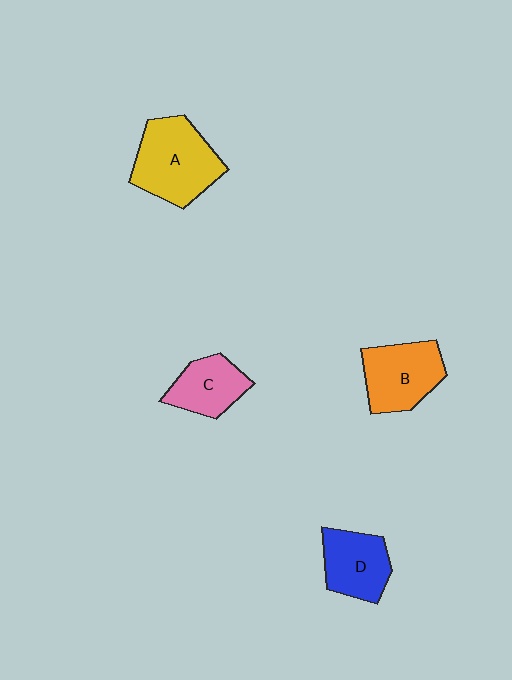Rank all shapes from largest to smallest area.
From largest to smallest: A (yellow), B (orange), D (blue), C (pink).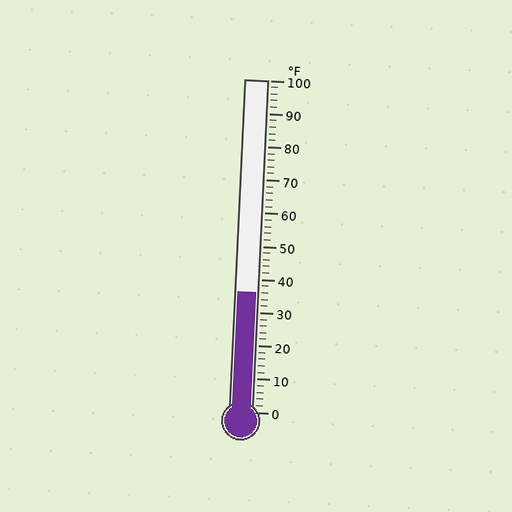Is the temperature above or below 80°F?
The temperature is below 80°F.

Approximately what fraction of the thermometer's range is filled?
The thermometer is filled to approximately 35% of its range.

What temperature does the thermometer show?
The thermometer shows approximately 36°F.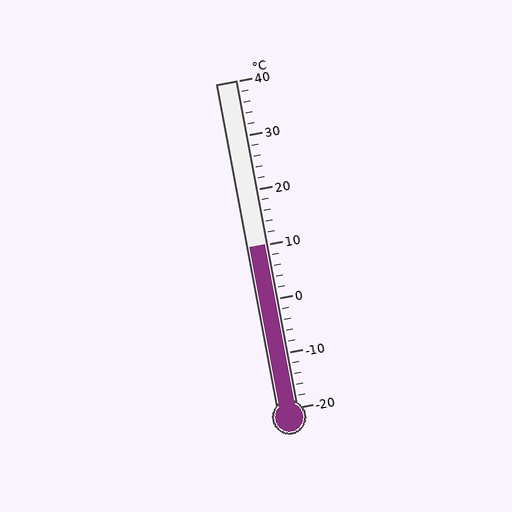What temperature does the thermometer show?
The thermometer shows approximately 10°C.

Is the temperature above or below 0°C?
The temperature is above 0°C.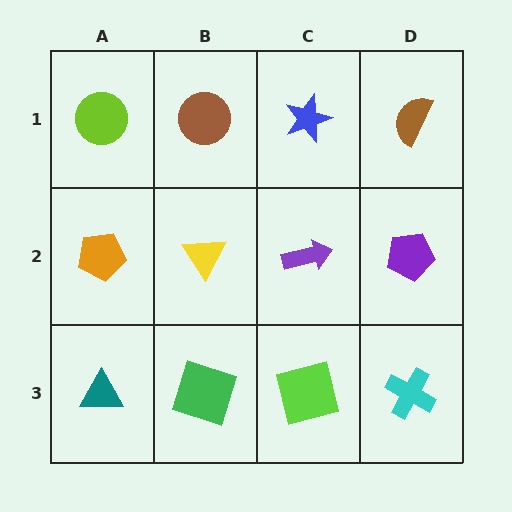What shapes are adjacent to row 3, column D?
A purple pentagon (row 2, column D), a lime square (row 3, column C).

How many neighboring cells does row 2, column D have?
3.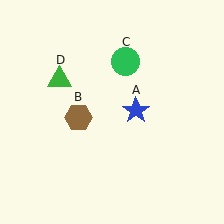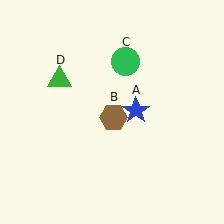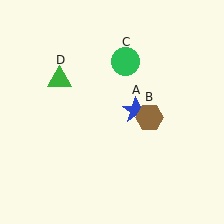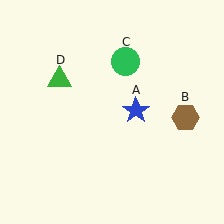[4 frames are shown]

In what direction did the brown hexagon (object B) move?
The brown hexagon (object B) moved right.